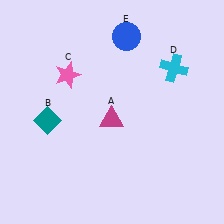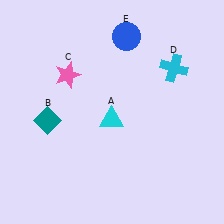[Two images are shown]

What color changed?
The triangle (A) changed from magenta in Image 1 to cyan in Image 2.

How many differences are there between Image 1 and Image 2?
There is 1 difference between the two images.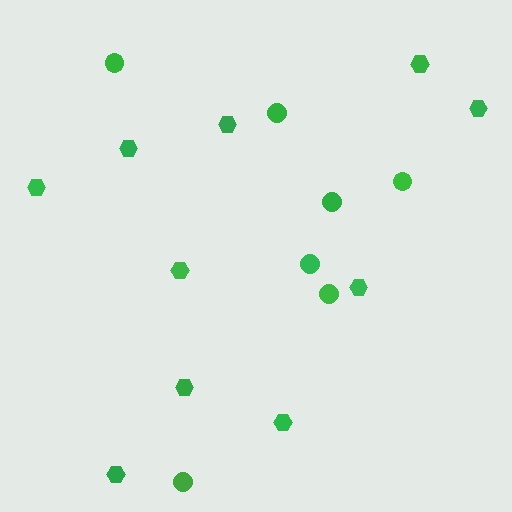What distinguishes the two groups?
There are 2 groups: one group of hexagons (10) and one group of circles (7).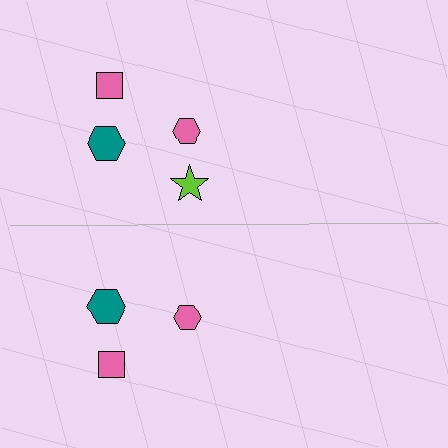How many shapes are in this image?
There are 7 shapes in this image.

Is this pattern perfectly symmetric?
No, the pattern is not perfectly symmetric. A lime star is missing from the bottom side.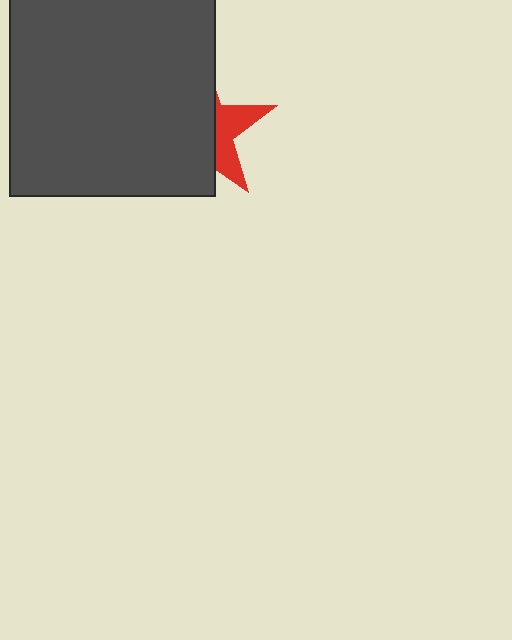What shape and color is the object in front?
The object in front is a dark gray square.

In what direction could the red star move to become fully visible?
The red star could move right. That would shift it out from behind the dark gray square entirely.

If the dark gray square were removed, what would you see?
You would see the complete red star.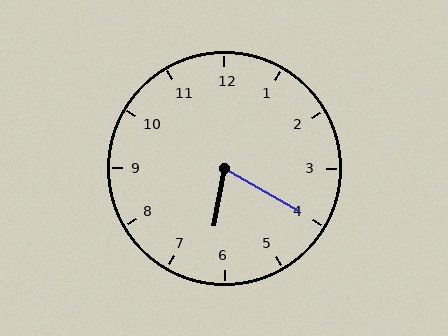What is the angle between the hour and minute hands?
Approximately 70 degrees.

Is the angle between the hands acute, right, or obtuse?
It is acute.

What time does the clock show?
6:20.